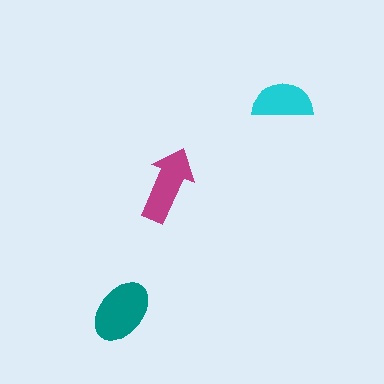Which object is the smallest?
The cyan semicircle.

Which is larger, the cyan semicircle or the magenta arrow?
The magenta arrow.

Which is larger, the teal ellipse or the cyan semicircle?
The teal ellipse.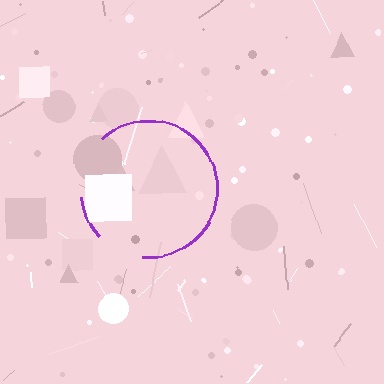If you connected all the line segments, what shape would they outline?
They would outline a circle.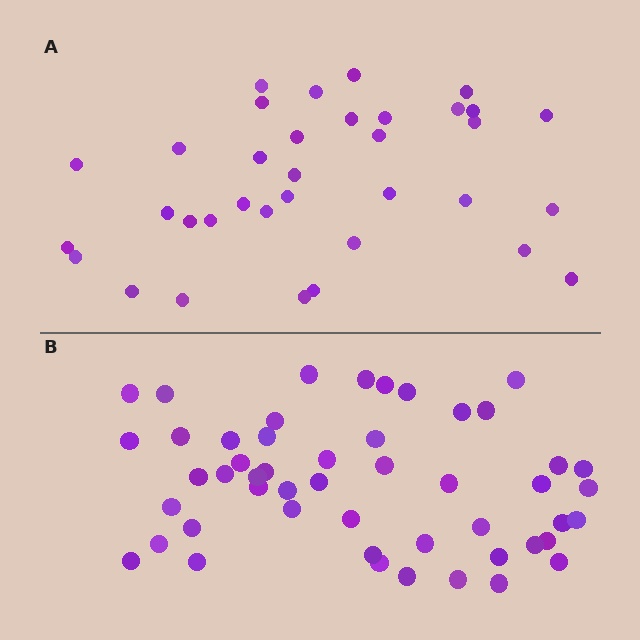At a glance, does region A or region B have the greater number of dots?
Region B (the bottom region) has more dots.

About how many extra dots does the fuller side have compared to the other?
Region B has approximately 15 more dots than region A.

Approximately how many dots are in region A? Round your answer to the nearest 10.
About 40 dots. (The exact count is 35, which rounds to 40.)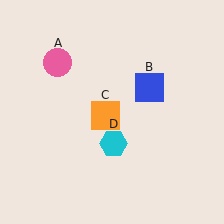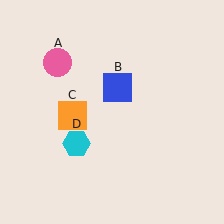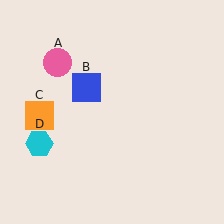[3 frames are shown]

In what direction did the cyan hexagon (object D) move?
The cyan hexagon (object D) moved left.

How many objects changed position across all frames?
3 objects changed position: blue square (object B), orange square (object C), cyan hexagon (object D).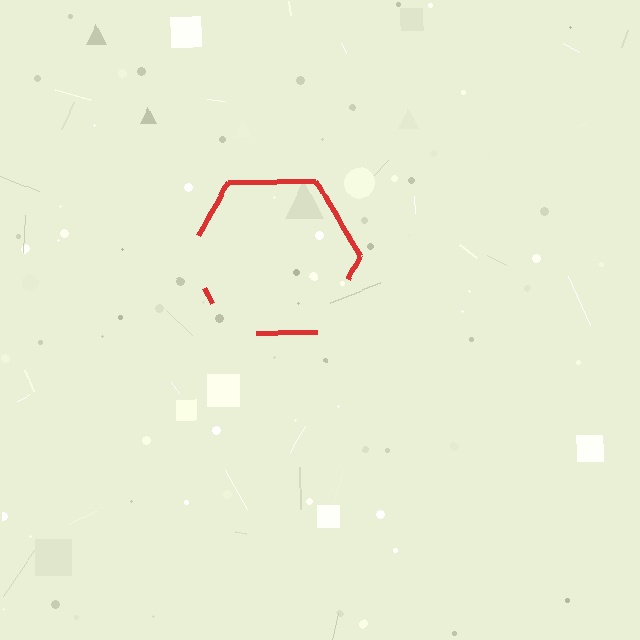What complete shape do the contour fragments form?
The contour fragments form a hexagon.